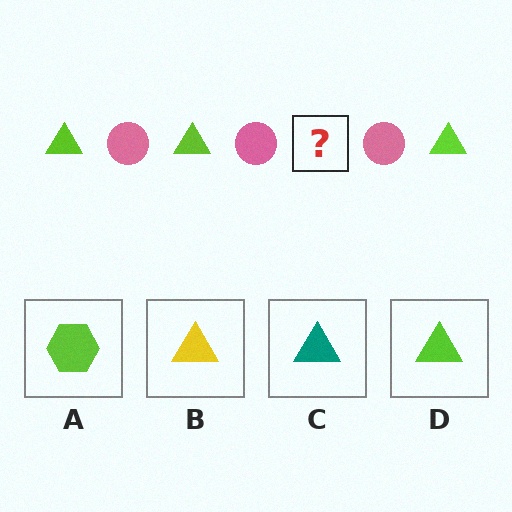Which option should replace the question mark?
Option D.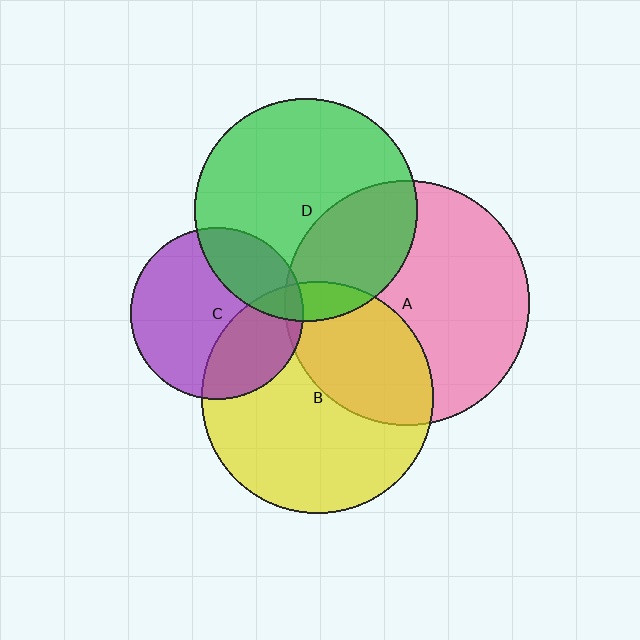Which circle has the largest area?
Circle A (pink).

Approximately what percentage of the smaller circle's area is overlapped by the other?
Approximately 5%.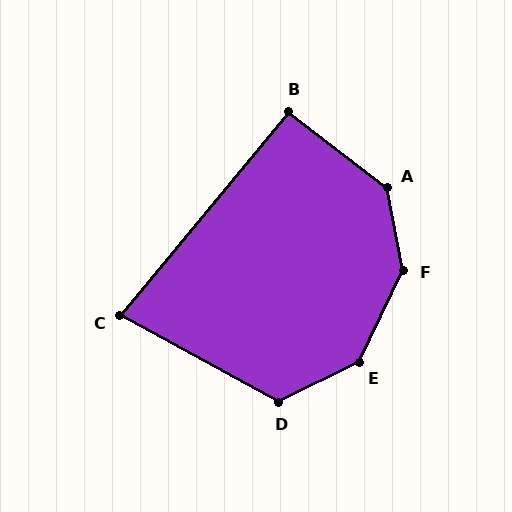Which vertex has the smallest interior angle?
C, at approximately 79 degrees.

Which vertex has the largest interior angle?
F, at approximately 143 degrees.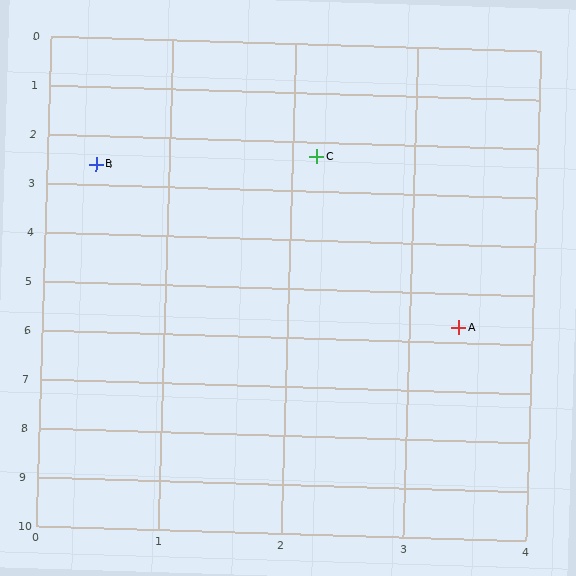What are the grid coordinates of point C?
Point C is at approximately (2.2, 2.3).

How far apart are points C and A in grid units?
Points C and A are about 3.6 grid units apart.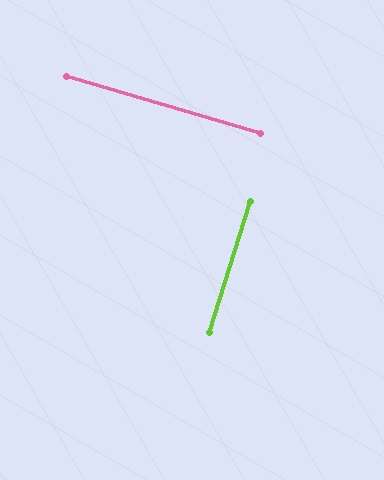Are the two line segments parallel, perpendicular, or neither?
Perpendicular — they meet at approximately 89°.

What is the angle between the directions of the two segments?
Approximately 89 degrees.